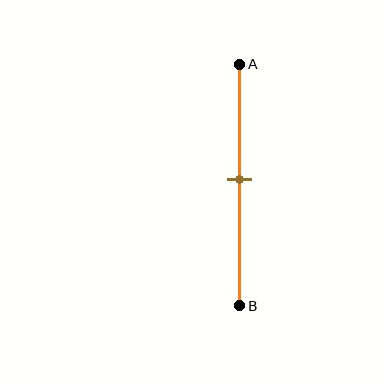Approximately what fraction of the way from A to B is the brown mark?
The brown mark is approximately 50% of the way from A to B.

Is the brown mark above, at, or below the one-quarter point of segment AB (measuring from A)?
The brown mark is below the one-quarter point of segment AB.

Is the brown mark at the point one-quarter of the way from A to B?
No, the mark is at about 50% from A, not at the 25% one-quarter point.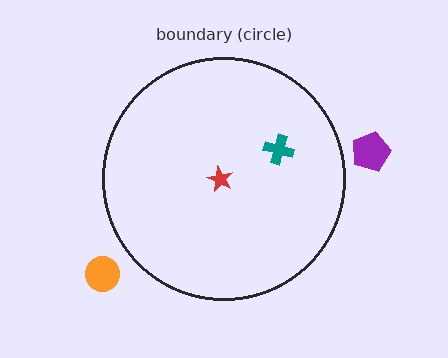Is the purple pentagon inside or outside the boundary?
Outside.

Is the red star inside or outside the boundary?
Inside.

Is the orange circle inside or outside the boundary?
Outside.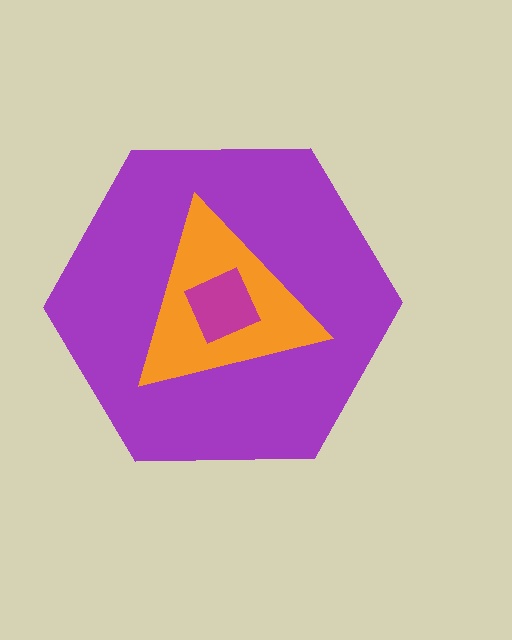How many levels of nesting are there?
3.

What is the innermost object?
The magenta square.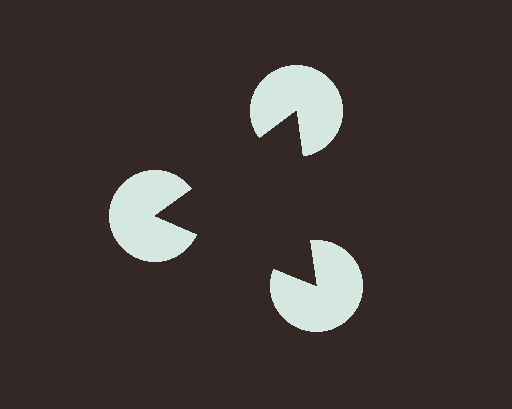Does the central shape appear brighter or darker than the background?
It typically appears slightly darker than the background, even though no actual brightness change is drawn.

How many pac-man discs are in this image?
There are 3 — one at each vertex of the illusory triangle.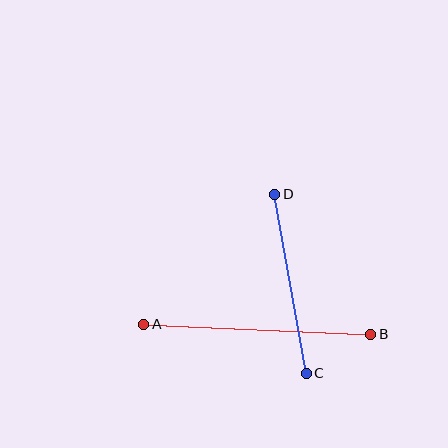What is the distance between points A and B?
The distance is approximately 227 pixels.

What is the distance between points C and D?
The distance is approximately 182 pixels.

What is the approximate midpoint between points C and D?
The midpoint is at approximately (290, 284) pixels.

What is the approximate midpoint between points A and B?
The midpoint is at approximately (257, 329) pixels.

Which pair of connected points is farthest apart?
Points A and B are farthest apart.